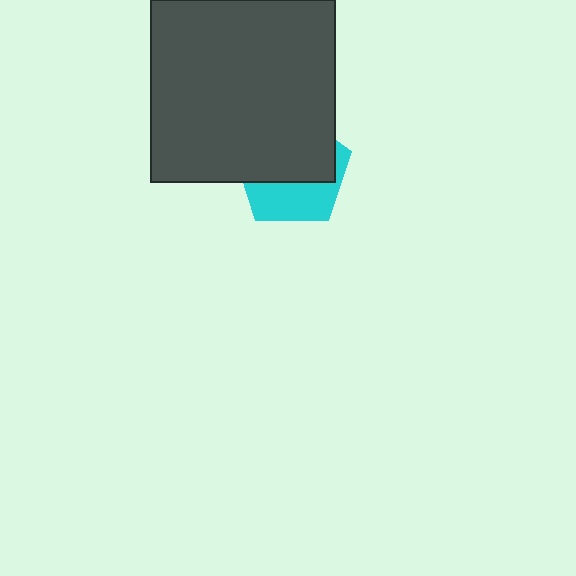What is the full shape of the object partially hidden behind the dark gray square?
The partially hidden object is a cyan pentagon.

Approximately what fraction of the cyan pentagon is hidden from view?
Roughly 60% of the cyan pentagon is hidden behind the dark gray square.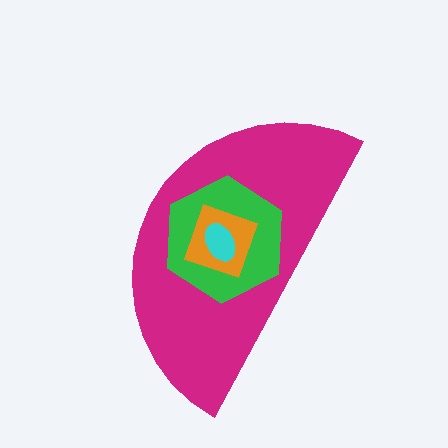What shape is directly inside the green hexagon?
The orange diamond.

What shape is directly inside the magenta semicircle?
The green hexagon.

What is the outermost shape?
The magenta semicircle.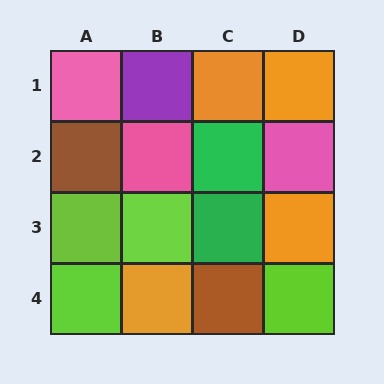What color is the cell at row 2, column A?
Brown.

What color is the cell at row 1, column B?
Purple.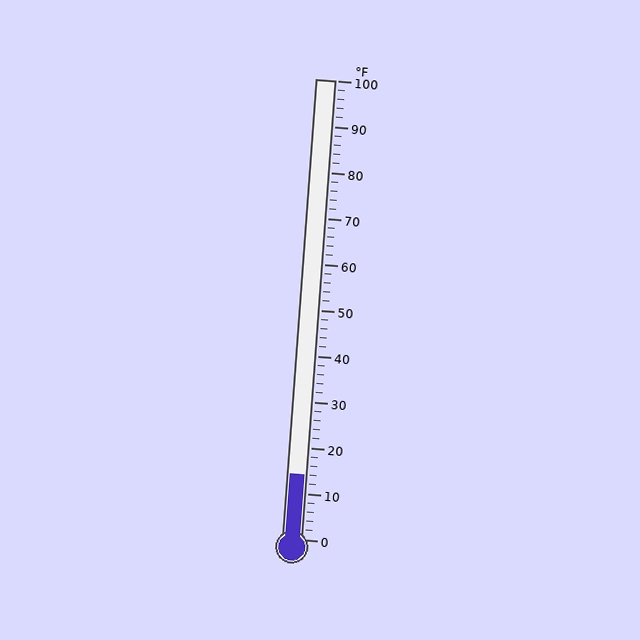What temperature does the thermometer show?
The thermometer shows approximately 14°F.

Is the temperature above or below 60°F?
The temperature is below 60°F.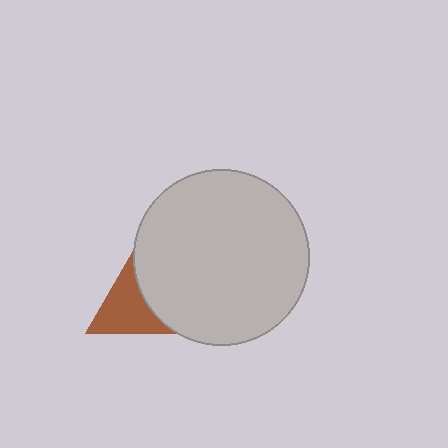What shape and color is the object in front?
The object in front is a light gray circle.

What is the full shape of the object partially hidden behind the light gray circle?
The partially hidden object is a brown triangle.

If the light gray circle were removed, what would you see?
You would see the complete brown triangle.